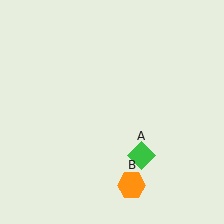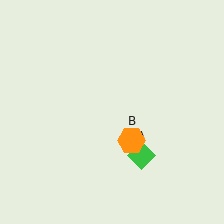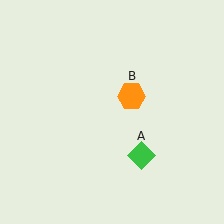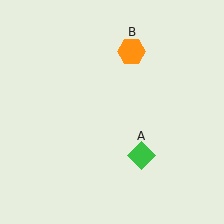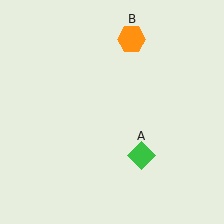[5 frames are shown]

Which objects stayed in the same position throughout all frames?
Green diamond (object A) remained stationary.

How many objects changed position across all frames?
1 object changed position: orange hexagon (object B).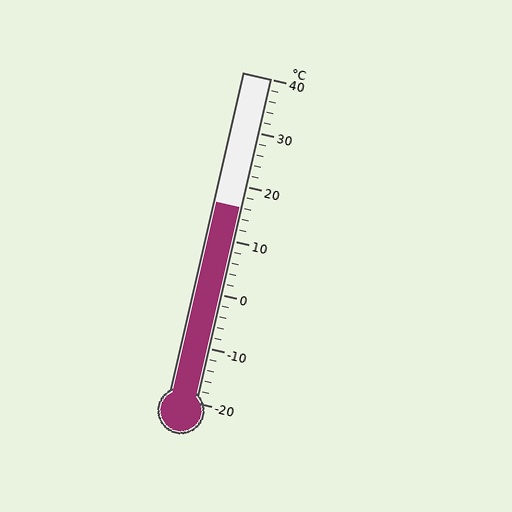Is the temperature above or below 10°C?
The temperature is above 10°C.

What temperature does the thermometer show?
The thermometer shows approximately 16°C.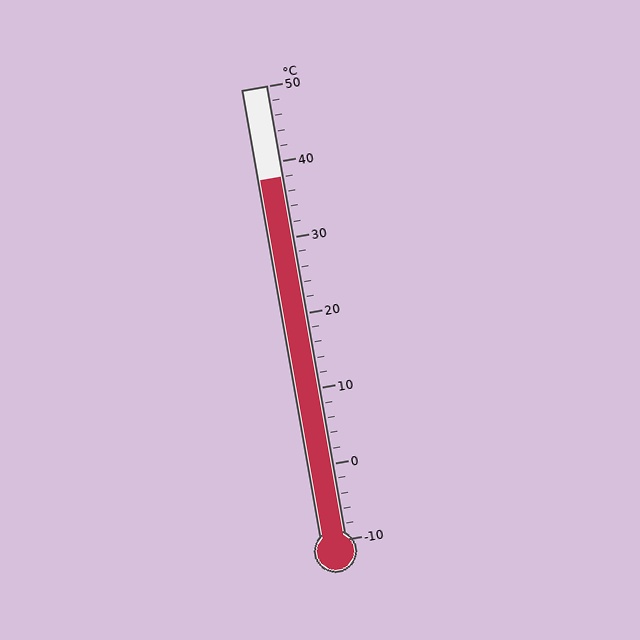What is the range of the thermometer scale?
The thermometer scale ranges from -10°C to 50°C.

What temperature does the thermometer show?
The thermometer shows approximately 38°C.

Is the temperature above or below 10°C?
The temperature is above 10°C.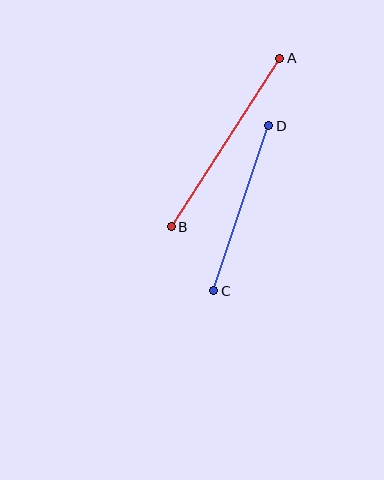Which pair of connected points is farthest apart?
Points A and B are farthest apart.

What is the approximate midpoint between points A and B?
The midpoint is at approximately (225, 143) pixels.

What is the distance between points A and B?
The distance is approximately 200 pixels.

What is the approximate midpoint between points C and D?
The midpoint is at approximately (241, 208) pixels.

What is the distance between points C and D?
The distance is approximately 174 pixels.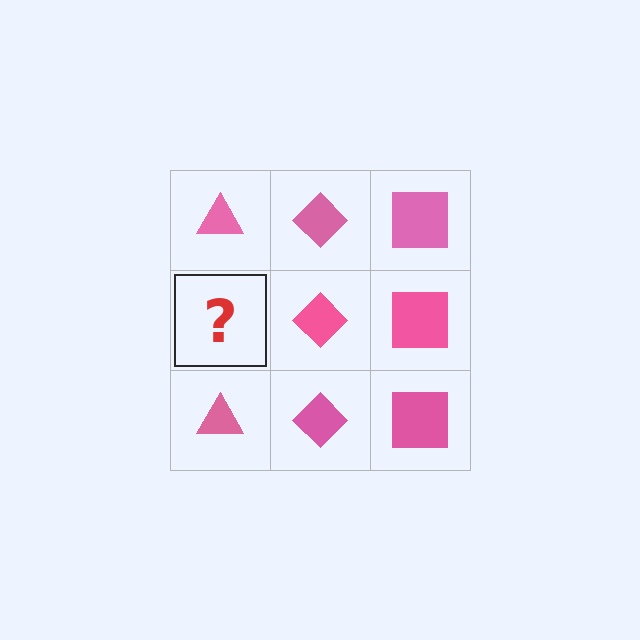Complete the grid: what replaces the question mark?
The question mark should be replaced with a pink triangle.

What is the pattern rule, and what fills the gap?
The rule is that each column has a consistent shape. The gap should be filled with a pink triangle.